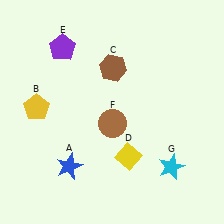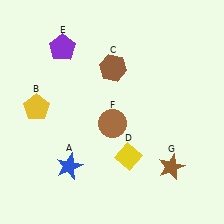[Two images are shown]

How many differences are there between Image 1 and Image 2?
There is 1 difference between the two images.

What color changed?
The star (G) changed from cyan in Image 1 to brown in Image 2.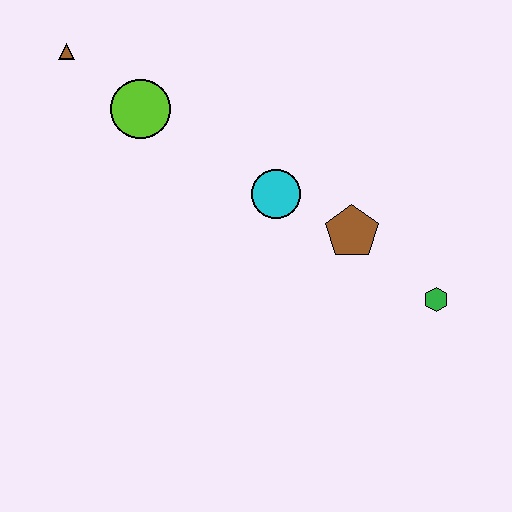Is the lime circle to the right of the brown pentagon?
No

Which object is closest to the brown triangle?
The lime circle is closest to the brown triangle.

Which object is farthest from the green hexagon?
The brown triangle is farthest from the green hexagon.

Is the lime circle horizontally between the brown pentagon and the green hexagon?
No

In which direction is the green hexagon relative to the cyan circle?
The green hexagon is to the right of the cyan circle.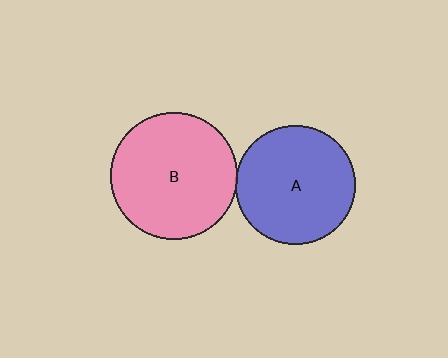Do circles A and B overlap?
Yes.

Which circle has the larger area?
Circle B (pink).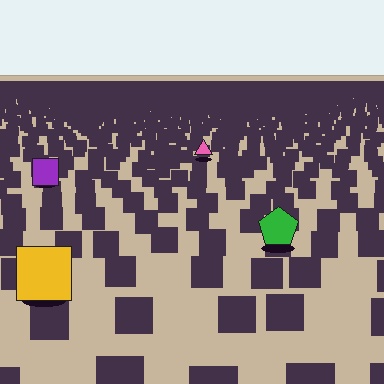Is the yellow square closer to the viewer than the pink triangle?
Yes. The yellow square is closer — you can tell from the texture gradient: the ground texture is coarser near it.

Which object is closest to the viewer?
The yellow square is closest. The texture marks near it are larger and more spread out.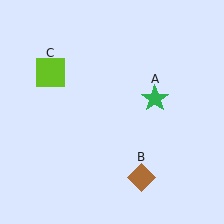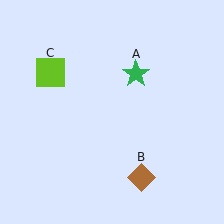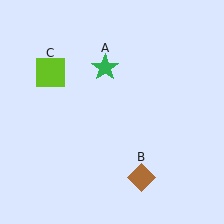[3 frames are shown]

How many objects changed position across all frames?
1 object changed position: green star (object A).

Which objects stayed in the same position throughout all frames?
Brown diamond (object B) and lime square (object C) remained stationary.